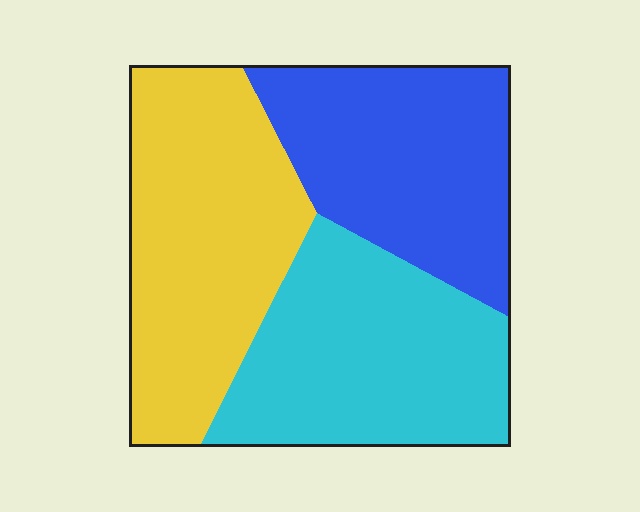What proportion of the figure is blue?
Blue takes up about one third (1/3) of the figure.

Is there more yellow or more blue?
Yellow.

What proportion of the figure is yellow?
Yellow covers roughly 35% of the figure.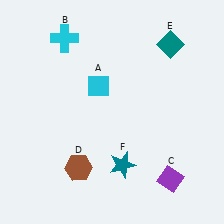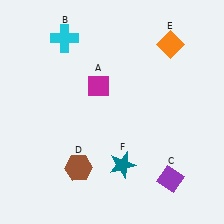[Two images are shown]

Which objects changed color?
A changed from cyan to magenta. E changed from teal to orange.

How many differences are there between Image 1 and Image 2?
There are 2 differences between the two images.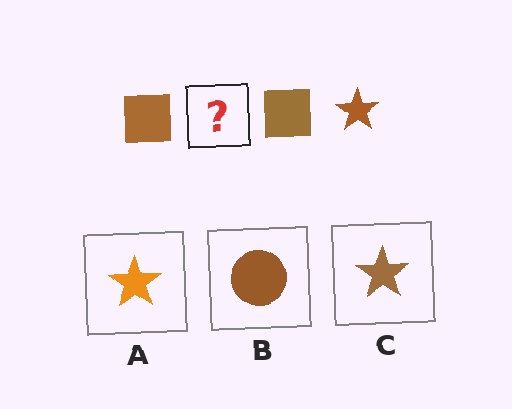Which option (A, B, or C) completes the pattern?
C.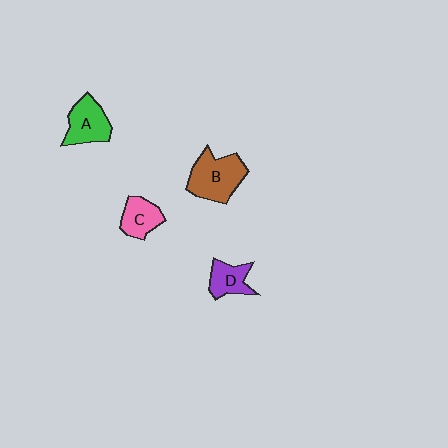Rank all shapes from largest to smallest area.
From largest to smallest: B (brown), A (green), C (pink), D (purple).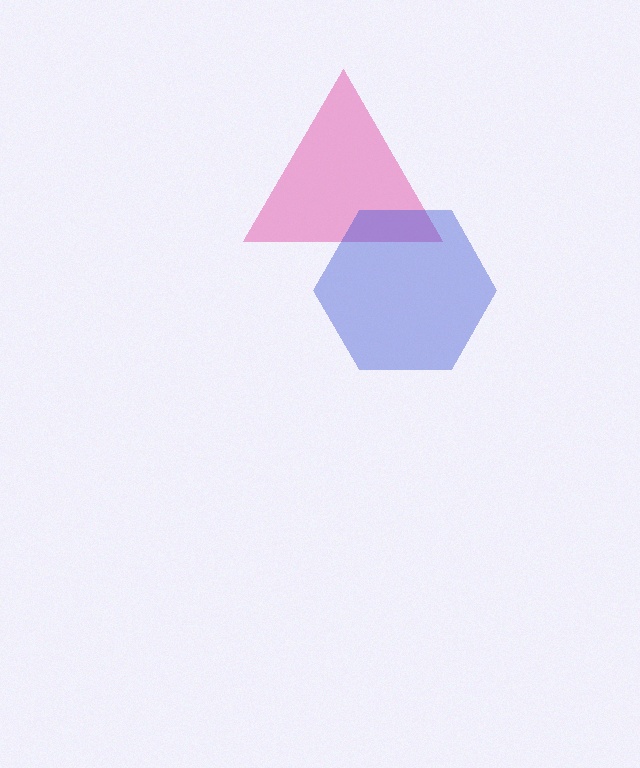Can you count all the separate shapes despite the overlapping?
Yes, there are 2 separate shapes.